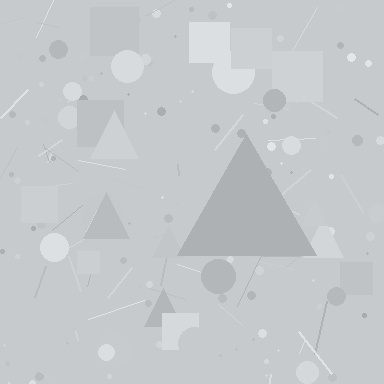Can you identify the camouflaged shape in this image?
The camouflaged shape is a triangle.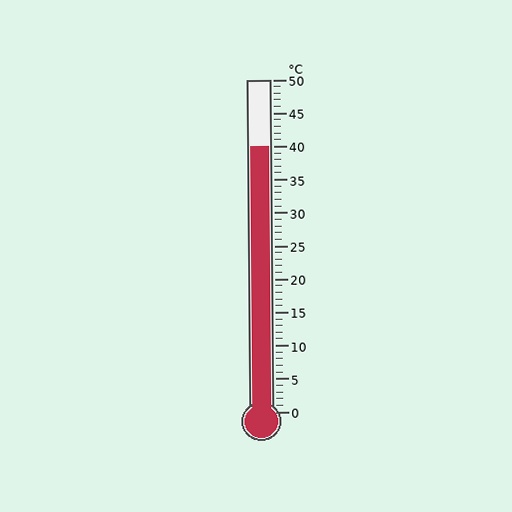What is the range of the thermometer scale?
The thermometer scale ranges from 0°C to 50°C.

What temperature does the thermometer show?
The thermometer shows approximately 40°C.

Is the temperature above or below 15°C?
The temperature is above 15°C.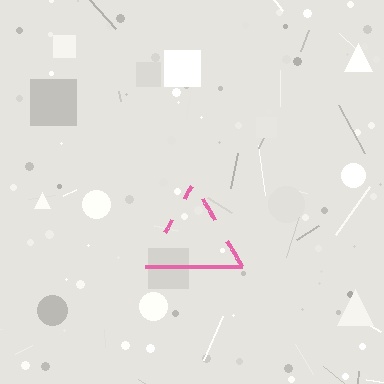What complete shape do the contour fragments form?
The contour fragments form a triangle.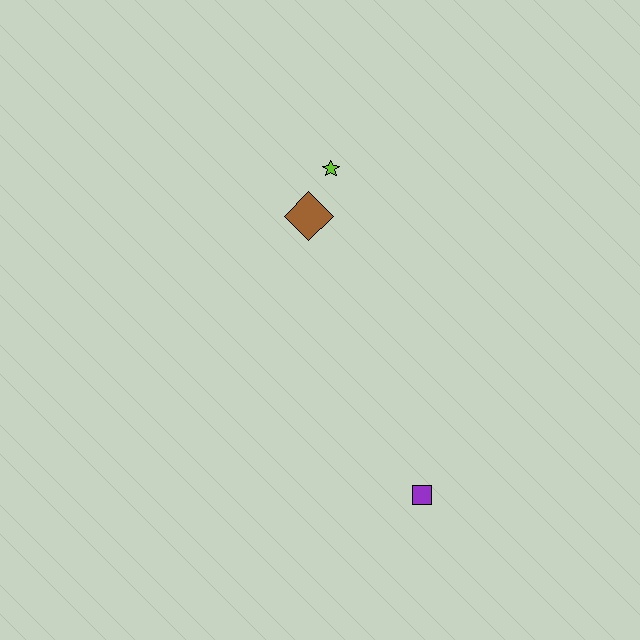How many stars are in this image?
There is 1 star.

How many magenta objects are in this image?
There are no magenta objects.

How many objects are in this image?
There are 3 objects.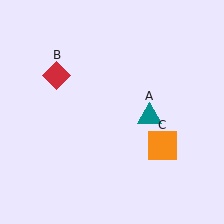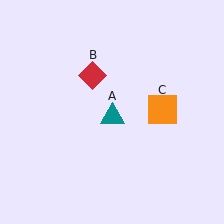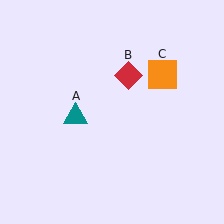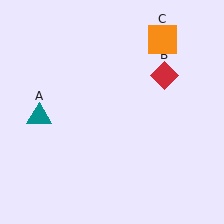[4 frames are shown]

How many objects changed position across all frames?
3 objects changed position: teal triangle (object A), red diamond (object B), orange square (object C).